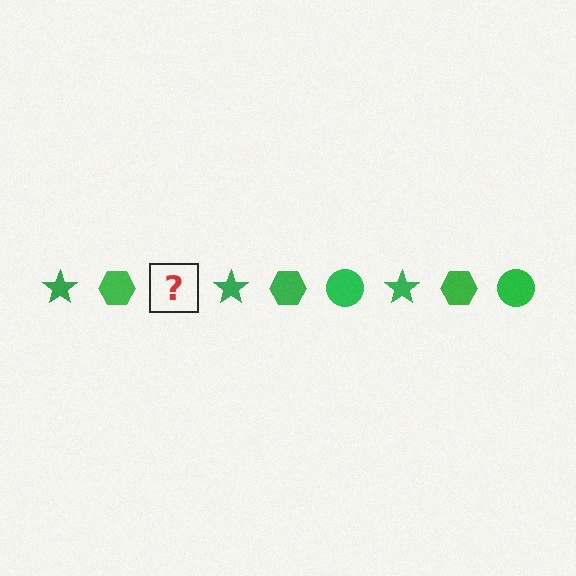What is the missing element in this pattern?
The missing element is a green circle.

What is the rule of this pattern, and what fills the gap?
The rule is that the pattern cycles through star, hexagon, circle shapes in green. The gap should be filled with a green circle.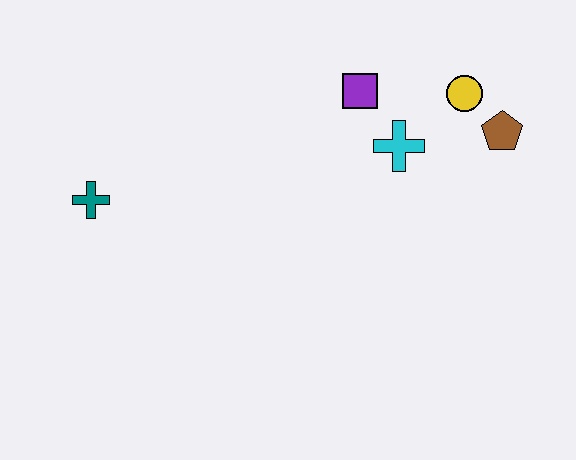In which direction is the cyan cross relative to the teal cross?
The cyan cross is to the right of the teal cross.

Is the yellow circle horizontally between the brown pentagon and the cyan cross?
Yes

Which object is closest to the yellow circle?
The brown pentagon is closest to the yellow circle.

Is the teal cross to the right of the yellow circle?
No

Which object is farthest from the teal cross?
The brown pentagon is farthest from the teal cross.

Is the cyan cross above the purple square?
No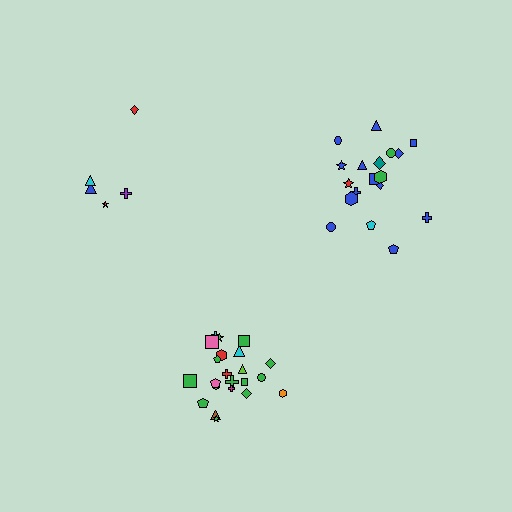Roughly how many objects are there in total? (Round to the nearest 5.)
Roughly 45 objects in total.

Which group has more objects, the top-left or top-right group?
The top-right group.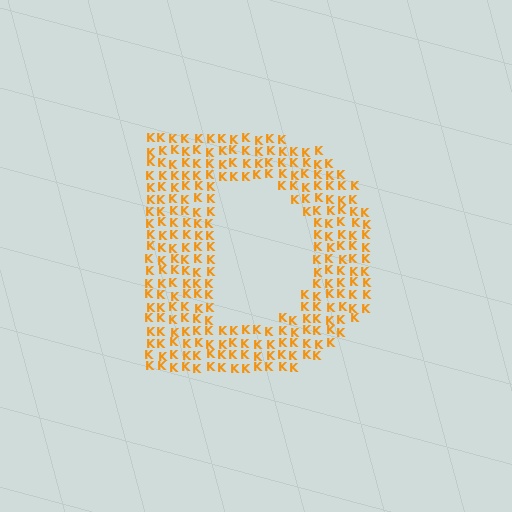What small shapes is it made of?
It is made of small letter K's.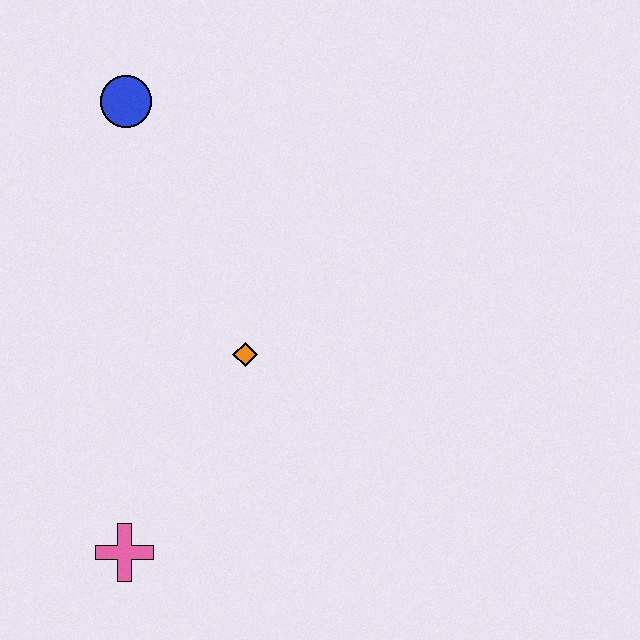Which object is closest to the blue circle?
The orange diamond is closest to the blue circle.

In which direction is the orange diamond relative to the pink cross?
The orange diamond is above the pink cross.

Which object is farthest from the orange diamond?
The blue circle is farthest from the orange diamond.